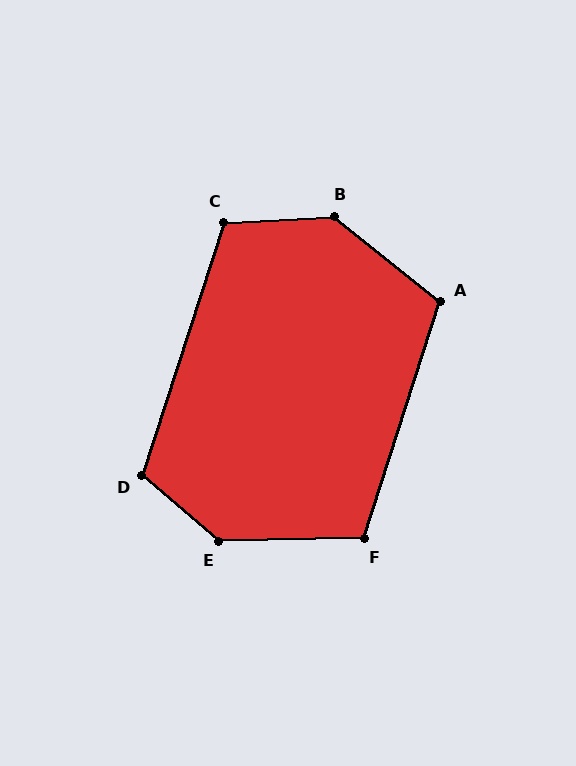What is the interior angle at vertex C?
Approximately 111 degrees (obtuse).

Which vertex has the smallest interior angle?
F, at approximately 109 degrees.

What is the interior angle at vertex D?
Approximately 113 degrees (obtuse).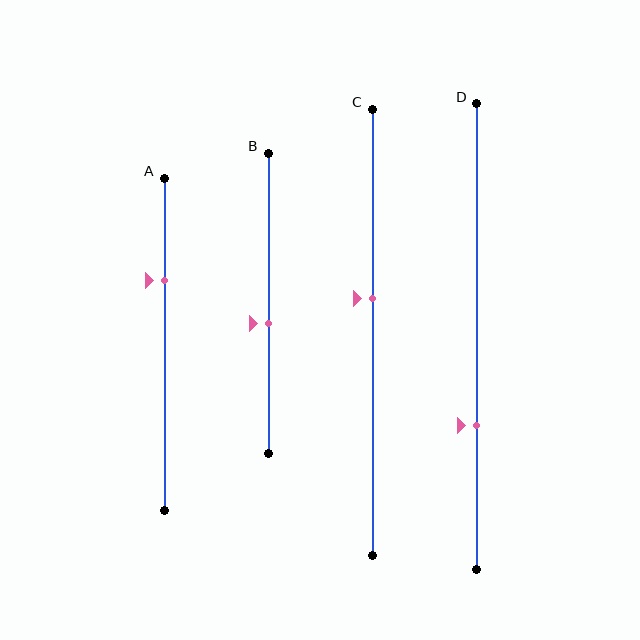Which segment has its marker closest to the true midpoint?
Segment B has its marker closest to the true midpoint.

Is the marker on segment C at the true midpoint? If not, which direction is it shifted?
No, the marker on segment C is shifted upward by about 8% of the segment length.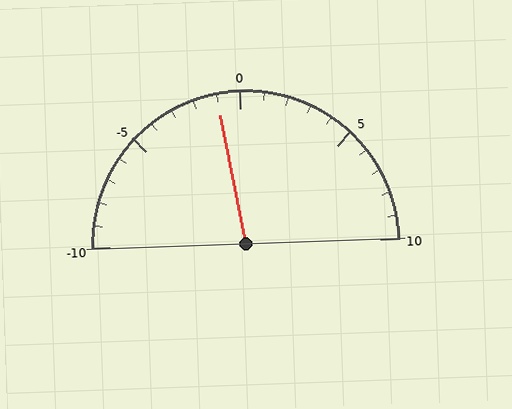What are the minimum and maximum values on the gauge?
The gauge ranges from -10 to 10.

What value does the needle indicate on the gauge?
The needle indicates approximately -1.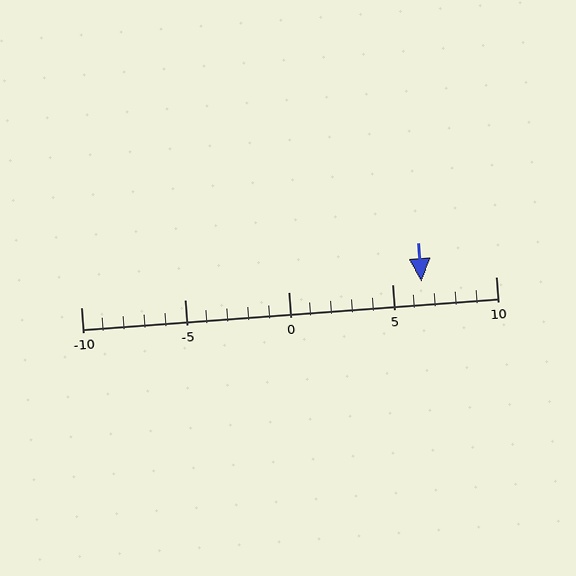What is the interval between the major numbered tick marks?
The major tick marks are spaced 5 units apart.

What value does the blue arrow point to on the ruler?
The blue arrow points to approximately 6.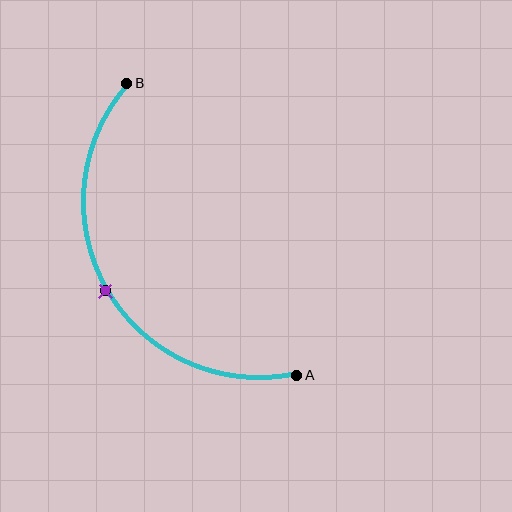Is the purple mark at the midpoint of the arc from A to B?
Yes. The purple mark lies on the arc at equal arc-length from both A and B — it is the arc midpoint.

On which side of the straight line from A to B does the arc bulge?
The arc bulges to the left of the straight line connecting A and B.